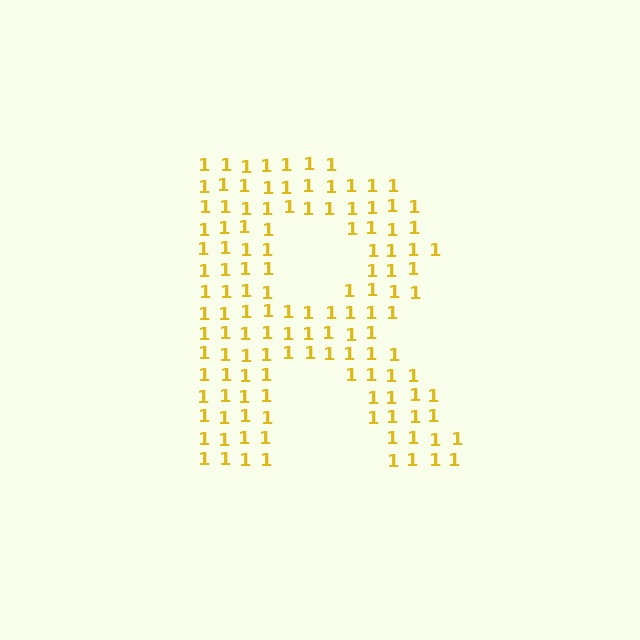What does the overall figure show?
The overall figure shows the letter R.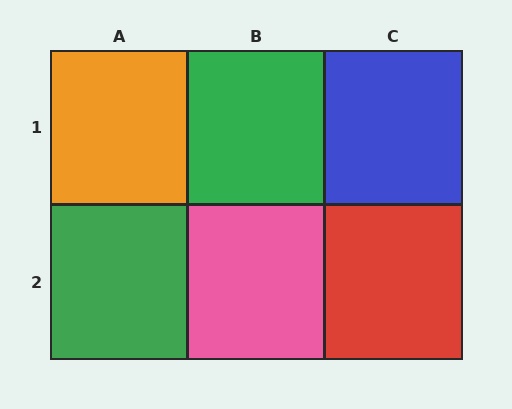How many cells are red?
1 cell is red.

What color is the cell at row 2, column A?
Green.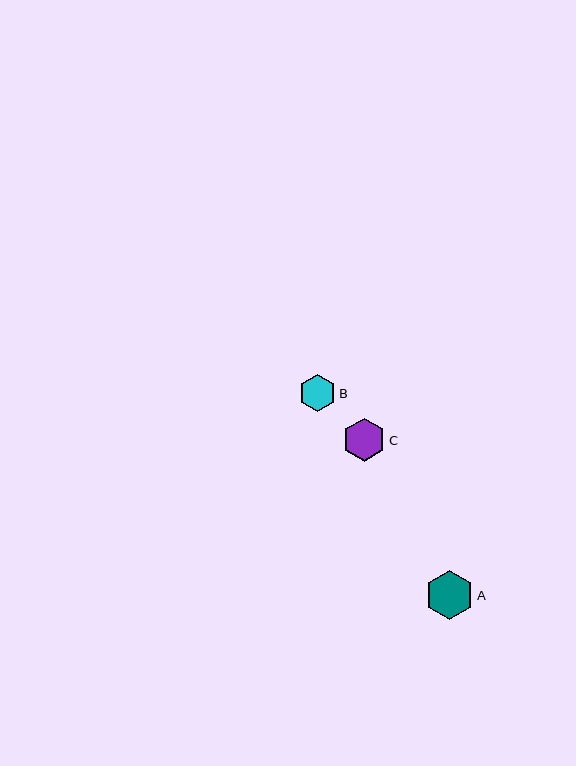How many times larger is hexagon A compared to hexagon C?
Hexagon A is approximately 1.1 times the size of hexagon C.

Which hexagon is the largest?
Hexagon A is the largest with a size of approximately 49 pixels.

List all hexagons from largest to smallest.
From largest to smallest: A, C, B.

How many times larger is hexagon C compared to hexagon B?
Hexagon C is approximately 1.2 times the size of hexagon B.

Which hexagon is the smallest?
Hexagon B is the smallest with a size of approximately 37 pixels.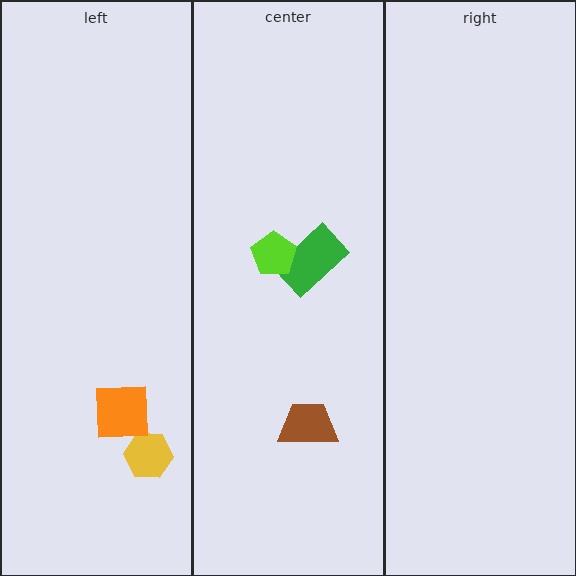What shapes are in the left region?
The yellow hexagon, the orange square.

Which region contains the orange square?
The left region.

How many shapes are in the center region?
3.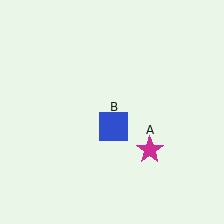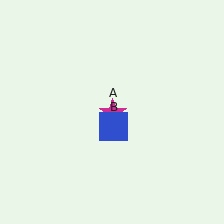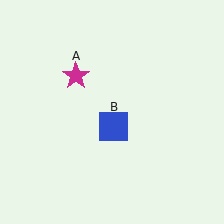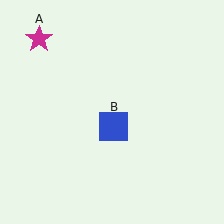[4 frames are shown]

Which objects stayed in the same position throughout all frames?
Blue square (object B) remained stationary.